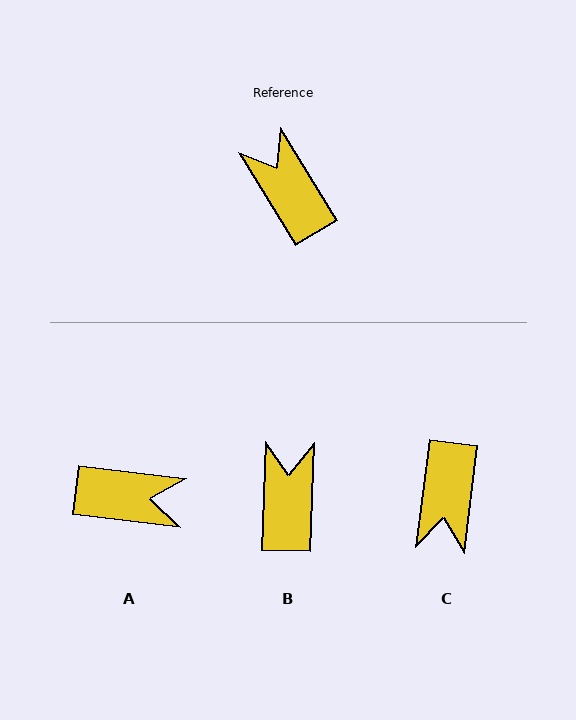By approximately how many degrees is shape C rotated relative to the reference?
Approximately 142 degrees counter-clockwise.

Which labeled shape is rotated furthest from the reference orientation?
C, about 142 degrees away.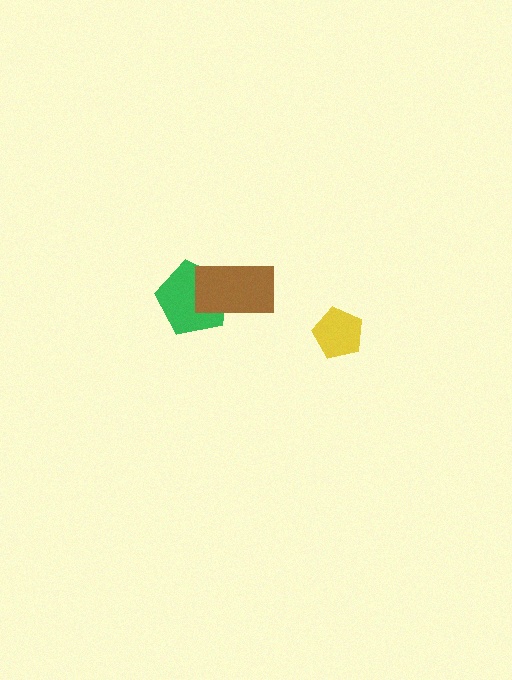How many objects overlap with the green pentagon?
1 object overlaps with the green pentagon.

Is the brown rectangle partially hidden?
No, no other shape covers it.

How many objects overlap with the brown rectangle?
1 object overlaps with the brown rectangle.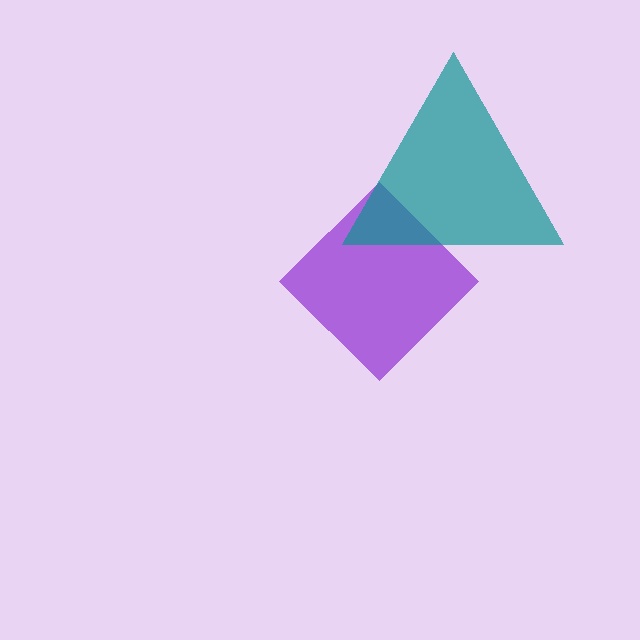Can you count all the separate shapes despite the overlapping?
Yes, there are 2 separate shapes.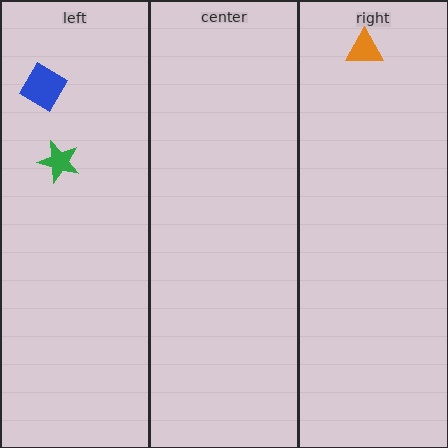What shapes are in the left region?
The green star, the blue diamond.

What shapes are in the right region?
The orange triangle.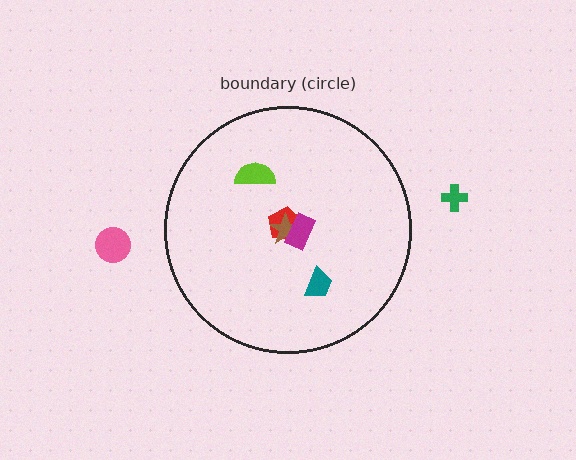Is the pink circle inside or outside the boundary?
Outside.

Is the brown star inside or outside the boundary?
Inside.